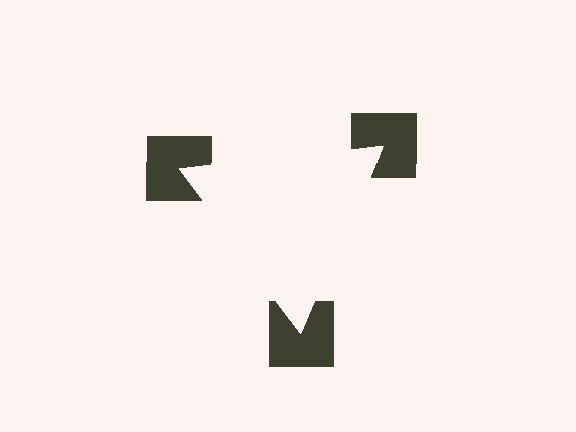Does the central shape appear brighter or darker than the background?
It typically appears slightly brighter than the background, even though no actual brightness change is drawn.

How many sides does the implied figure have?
3 sides.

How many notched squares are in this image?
There are 3 — one at each vertex of the illusory triangle.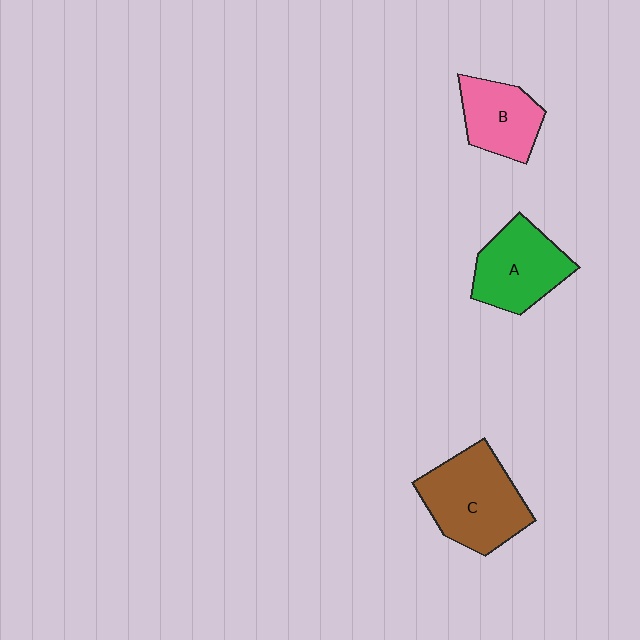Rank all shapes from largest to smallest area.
From largest to smallest: C (brown), A (green), B (pink).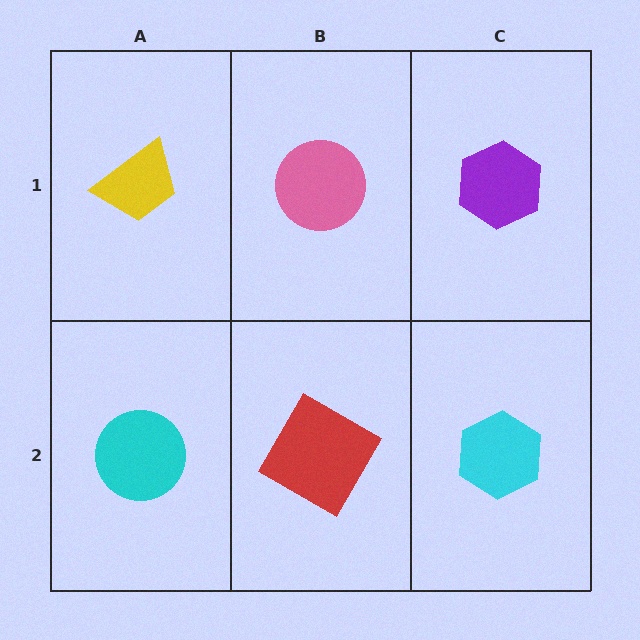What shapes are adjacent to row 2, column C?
A purple hexagon (row 1, column C), a red diamond (row 2, column B).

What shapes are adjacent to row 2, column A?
A yellow trapezoid (row 1, column A), a red diamond (row 2, column B).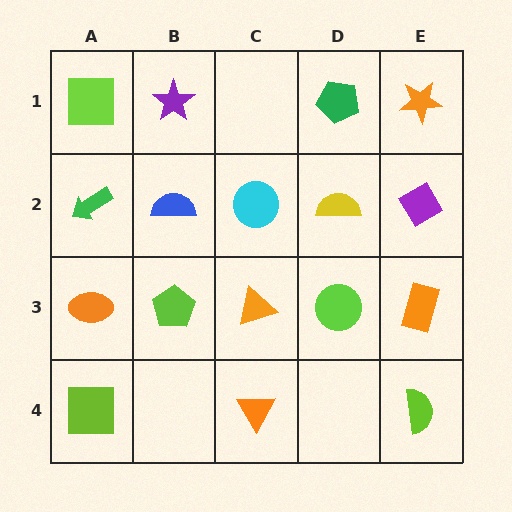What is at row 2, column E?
A purple diamond.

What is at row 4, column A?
A lime square.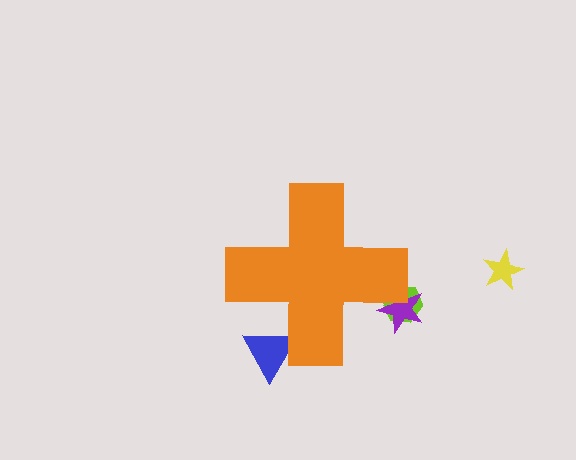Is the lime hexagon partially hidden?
Yes, the lime hexagon is partially hidden behind the orange cross.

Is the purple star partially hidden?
Yes, the purple star is partially hidden behind the orange cross.